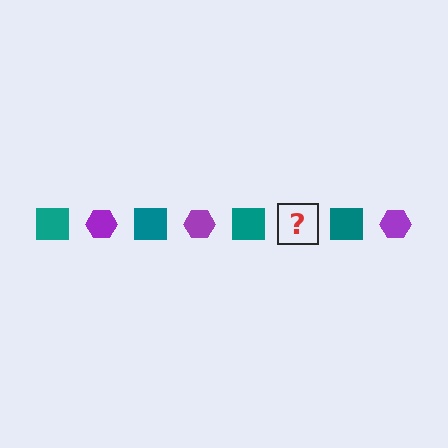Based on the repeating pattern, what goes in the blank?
The blank should be a purple hexagon.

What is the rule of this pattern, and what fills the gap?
The rule is that the pattern alternates between teal square and purple hexagon. The gap should be filled with a purple hexagon.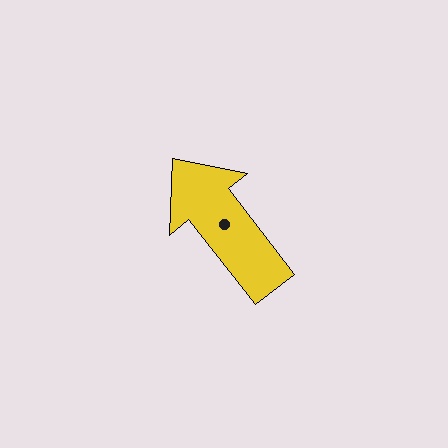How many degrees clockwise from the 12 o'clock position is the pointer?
Approximately 322 degrees.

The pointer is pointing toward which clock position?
Roughly 11 o'clock.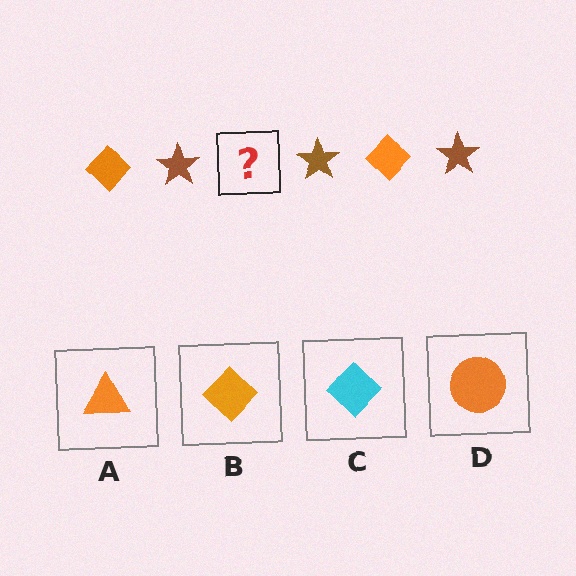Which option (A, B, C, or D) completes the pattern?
B.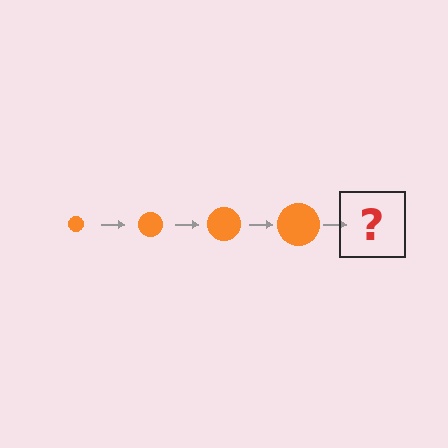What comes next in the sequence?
The next element should be an orange circle, larger than the previous one.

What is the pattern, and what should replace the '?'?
The pattern is that the circle gets progressively larger each step. The '?' should be an orange circle, larger than the previous one.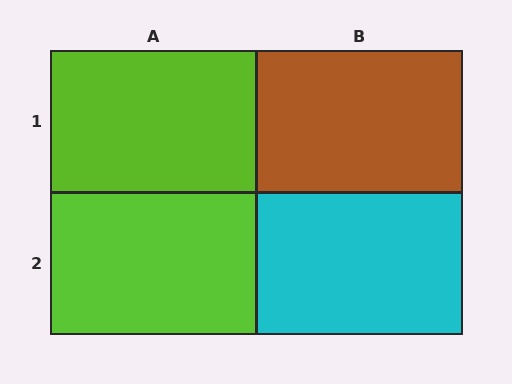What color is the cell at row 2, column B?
Cyan.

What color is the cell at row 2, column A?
Lime.